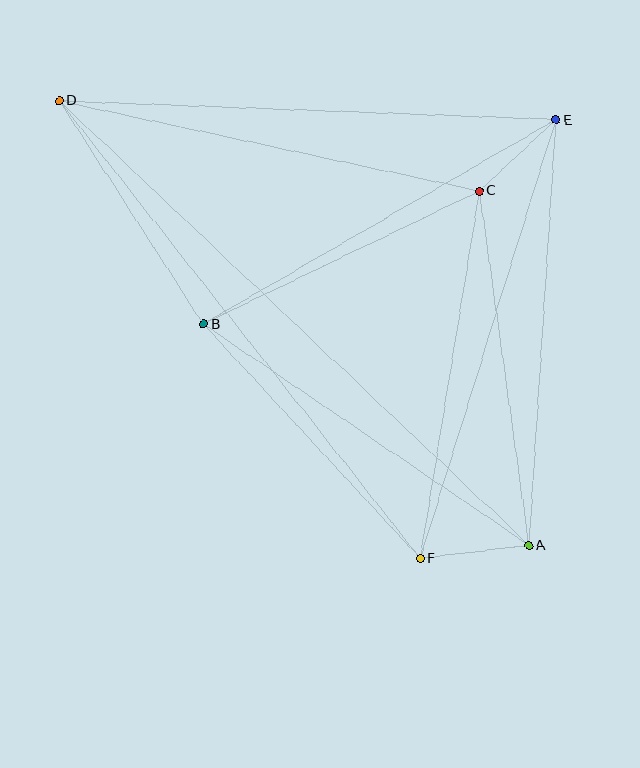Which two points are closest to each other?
Points C and E are closest to each other.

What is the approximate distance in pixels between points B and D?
The distance between B and D is approximately 266 pixels.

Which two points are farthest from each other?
Points A and D are farthest from each other.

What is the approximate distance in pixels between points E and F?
The distance between E and F is approximately 459 pixels.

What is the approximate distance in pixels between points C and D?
The distance between C and D is approximately 429 pixels.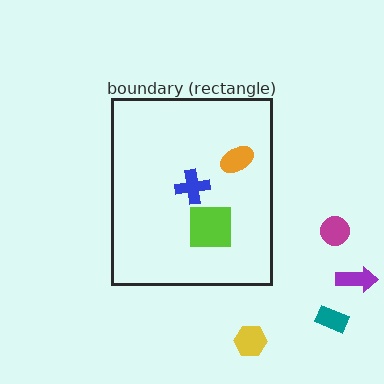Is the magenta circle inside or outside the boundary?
Outside.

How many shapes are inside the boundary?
3 inside, 4 outside.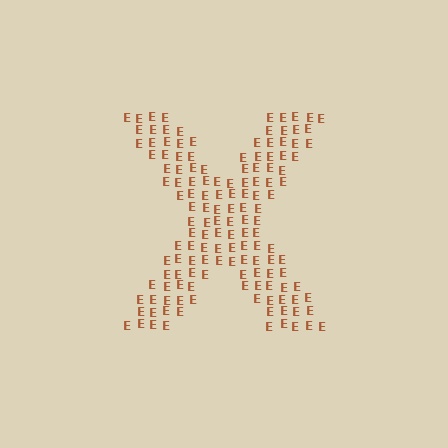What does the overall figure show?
The overall figure shows the letter X.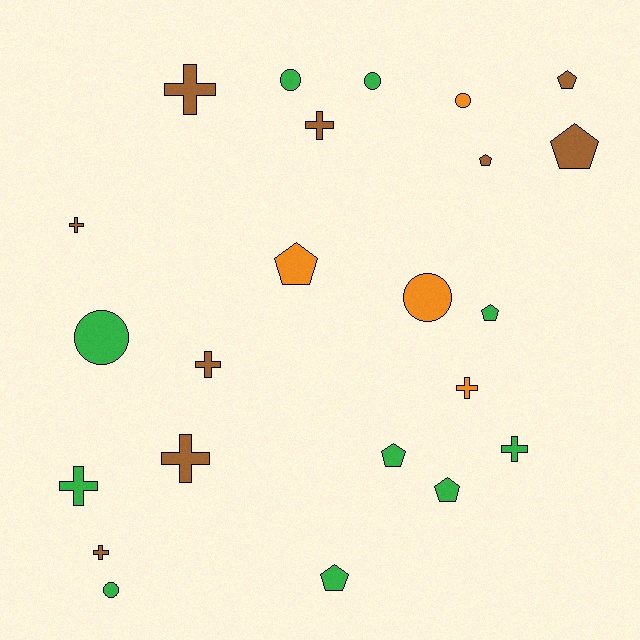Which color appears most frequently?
Green, with 10 objects.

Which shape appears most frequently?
Cross, with 9 objects.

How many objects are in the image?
There are 23 objects.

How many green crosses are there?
There are 2 green crosses.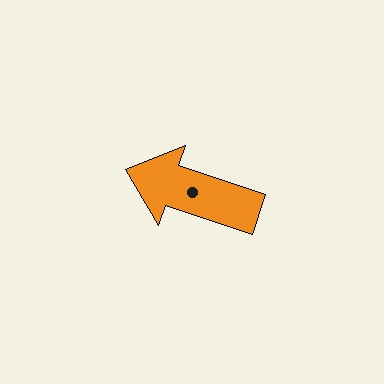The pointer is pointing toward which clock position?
Roughly 10 o'clock.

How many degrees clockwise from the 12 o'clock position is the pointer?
Approximately 289 degrees.